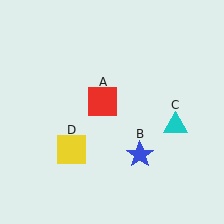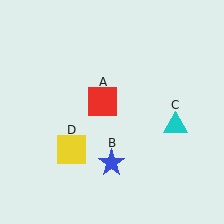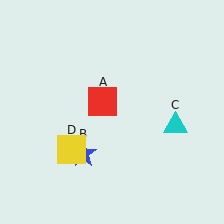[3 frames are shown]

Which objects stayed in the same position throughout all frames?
Red square (object A) and cyan triangle (object C) and yellow square (object D) remained stationary.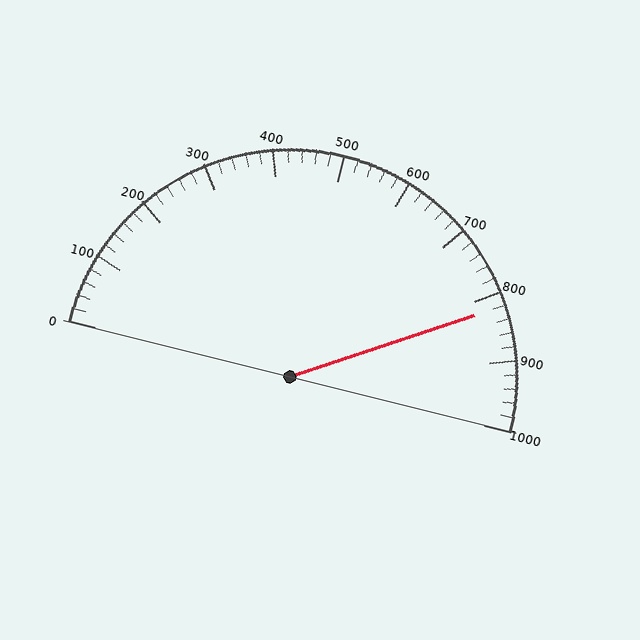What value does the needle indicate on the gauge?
The needle indicates approximately 820.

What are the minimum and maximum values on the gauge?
The gauge ranges from 0 to 1000.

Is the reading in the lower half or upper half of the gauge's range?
The reading is in the upper half of the range (0 to 1000).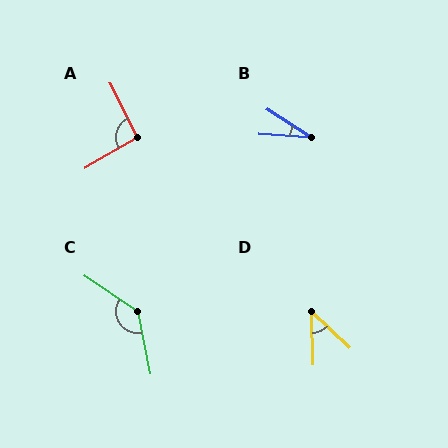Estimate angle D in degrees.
Approximately 46 degrees.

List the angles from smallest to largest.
B (28°), D (46°), A (93°), C (135°).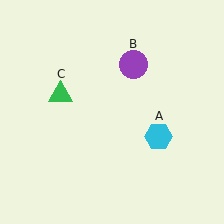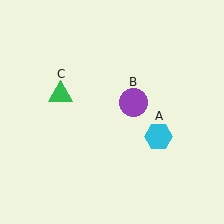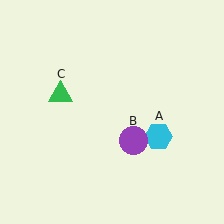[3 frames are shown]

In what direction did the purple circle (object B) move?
The purple circle (object B) moved down.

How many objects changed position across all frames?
1 object changed position: purple circle (object B).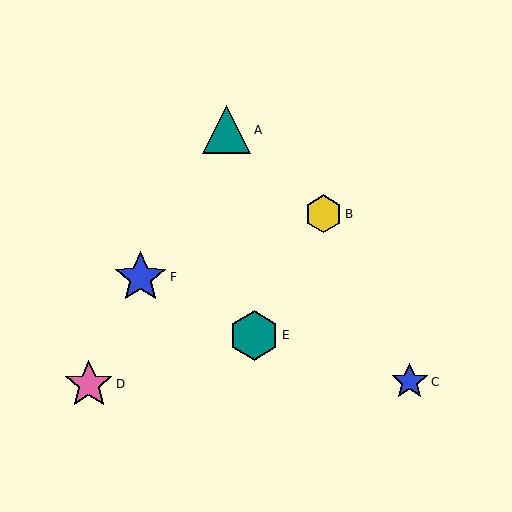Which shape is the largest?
The blue star (labeled F) is the largest.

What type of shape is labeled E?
Shape E is a teal hexagon.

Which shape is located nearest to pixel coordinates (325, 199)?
The yellow hexagon (labeled B) at (323, 214) is nearest to that location.